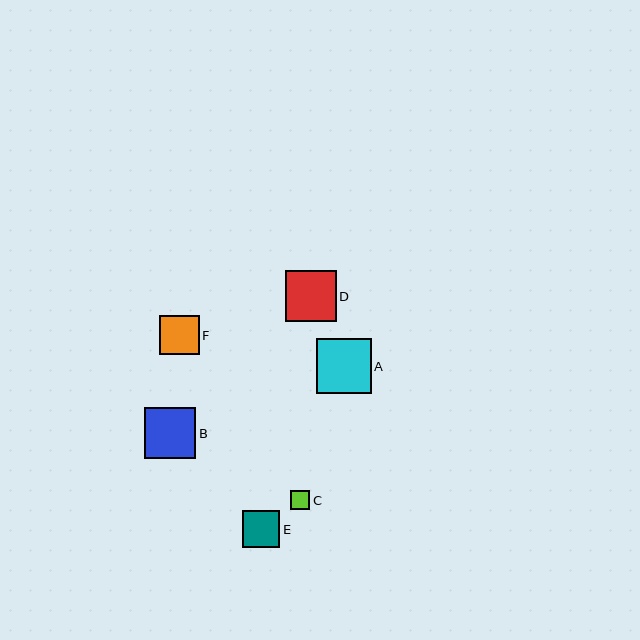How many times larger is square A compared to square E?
Square A is approximately 1.5 times the size of square E.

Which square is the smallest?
Square C is the smallest with a size of approximately 19 pixels.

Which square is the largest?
Square A is the largest with a size of approximately 55 pixels.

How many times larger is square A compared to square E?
Square A is approximately 1.5 times the size of square E.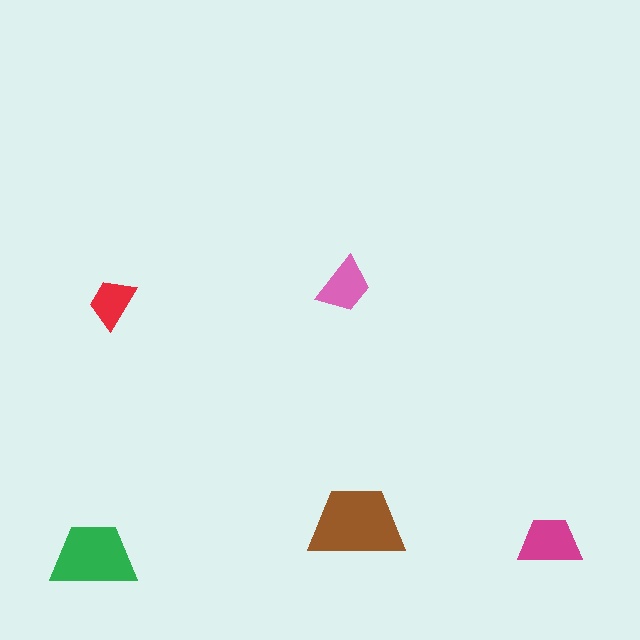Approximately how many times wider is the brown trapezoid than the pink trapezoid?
About 1.5 times wider.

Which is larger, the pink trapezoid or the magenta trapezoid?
The magenta one.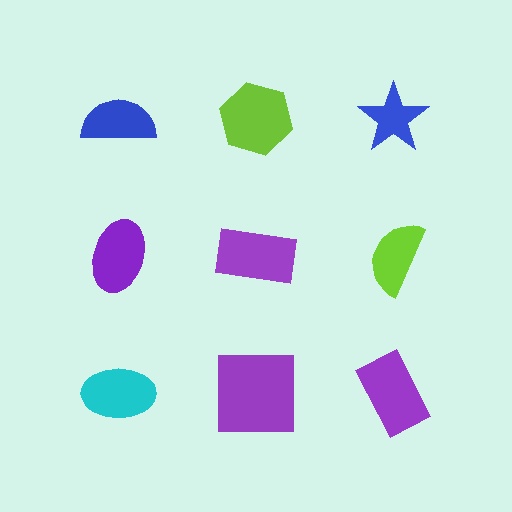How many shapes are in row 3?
3 shapes.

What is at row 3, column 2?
A purple square.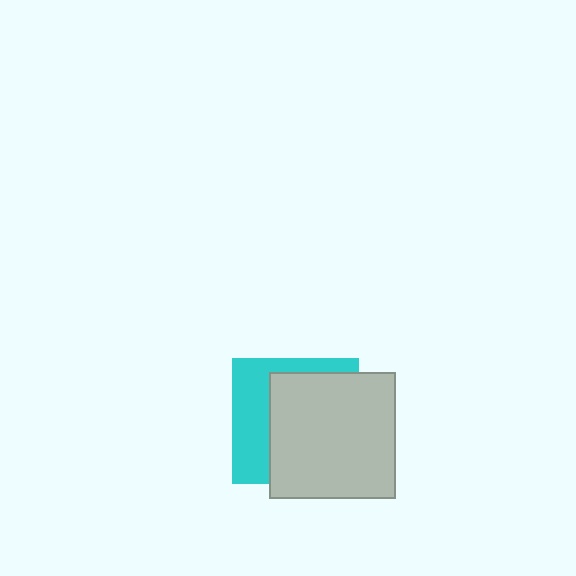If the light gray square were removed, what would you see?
You would see the complete cyan square.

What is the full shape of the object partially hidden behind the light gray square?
The partially hidden object is a cyan square.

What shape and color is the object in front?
The object in front is a light gray square.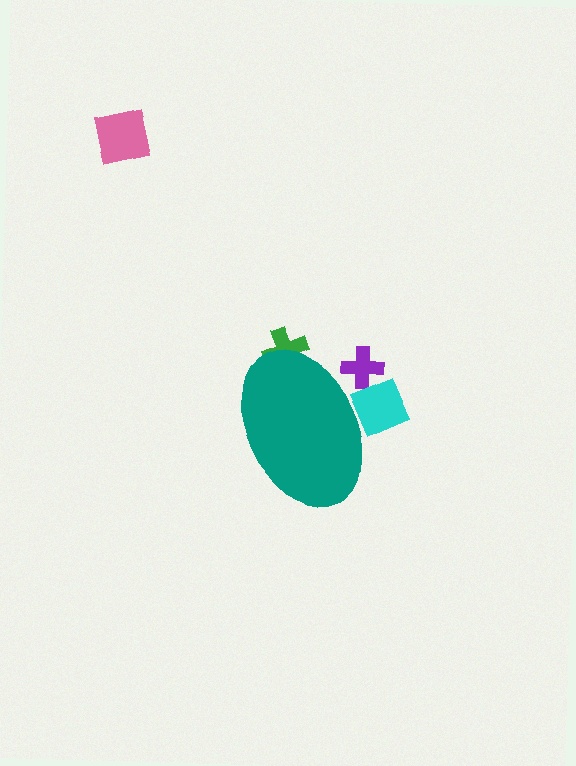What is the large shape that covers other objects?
A teal ellipse.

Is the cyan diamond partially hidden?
Yes, the cyan diamond is partially hidden behind the teal ellipse.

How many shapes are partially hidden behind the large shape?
3 shapes are partially hidden.